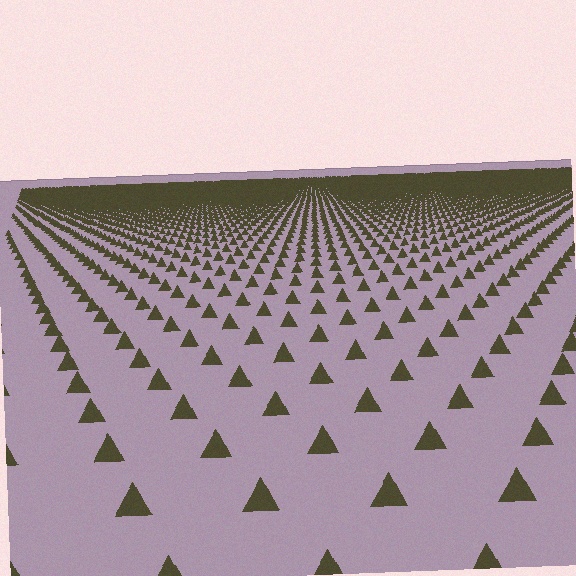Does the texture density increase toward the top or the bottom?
Density increases toward the top.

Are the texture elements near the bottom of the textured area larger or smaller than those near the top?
Larger. Near the bottom, elements are closer to the viewer and appear at a bigger on-screen size.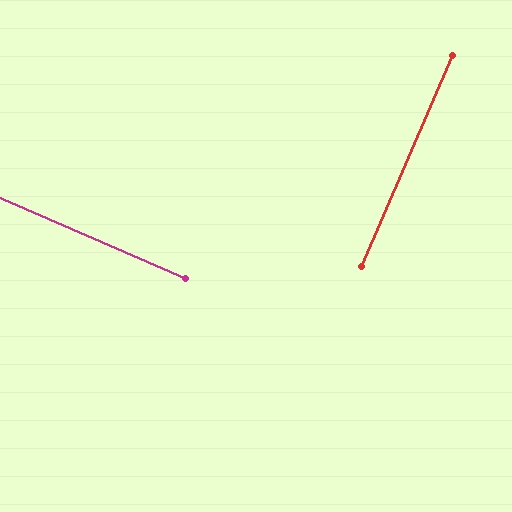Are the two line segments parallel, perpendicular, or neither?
Perpendicular — they meet at approximately 90°.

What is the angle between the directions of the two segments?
Approximately 90 degrees.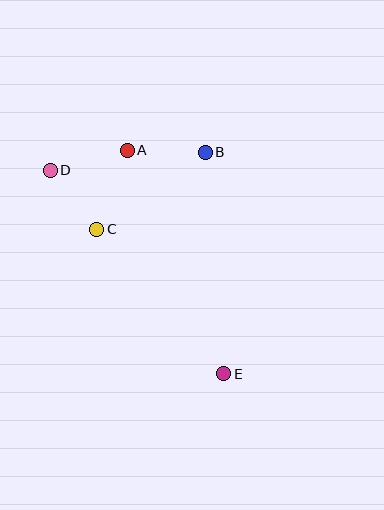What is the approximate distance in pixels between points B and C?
The distance between B and C is approximately 133 pixels.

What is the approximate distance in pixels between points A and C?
The distance between A and C is approximately 84 pixels.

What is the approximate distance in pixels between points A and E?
The distance between A and E is approximately 243 pixels.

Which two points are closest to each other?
Points C and D are closest to each other.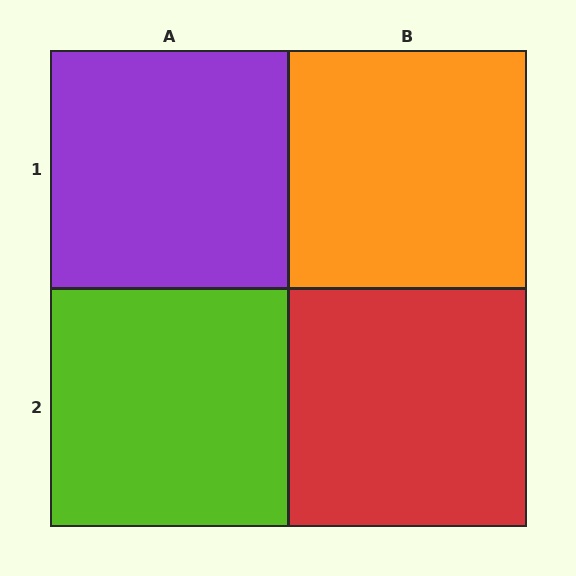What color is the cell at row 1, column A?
Purple.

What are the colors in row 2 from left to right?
Lime, red.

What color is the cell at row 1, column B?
Orange.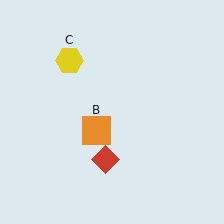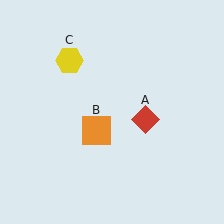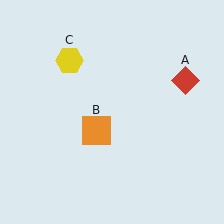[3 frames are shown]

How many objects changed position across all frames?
1 object changed position: red diamond (object A).